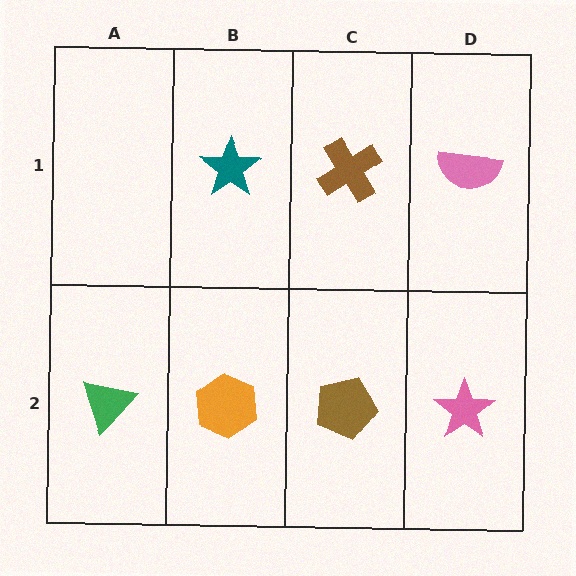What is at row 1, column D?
A pink semicircle.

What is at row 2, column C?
A brown pentagon.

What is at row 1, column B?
A teal star.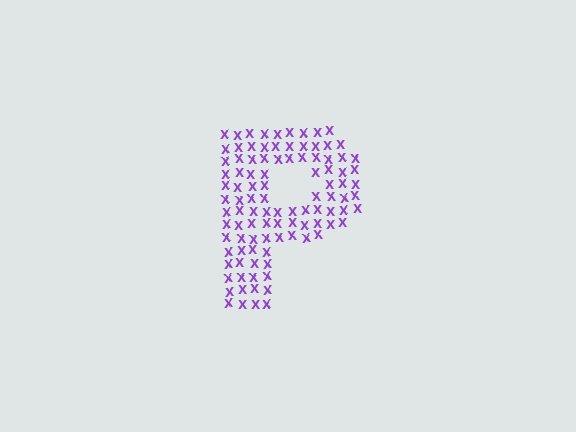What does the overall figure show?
The overall figure shows the letter P.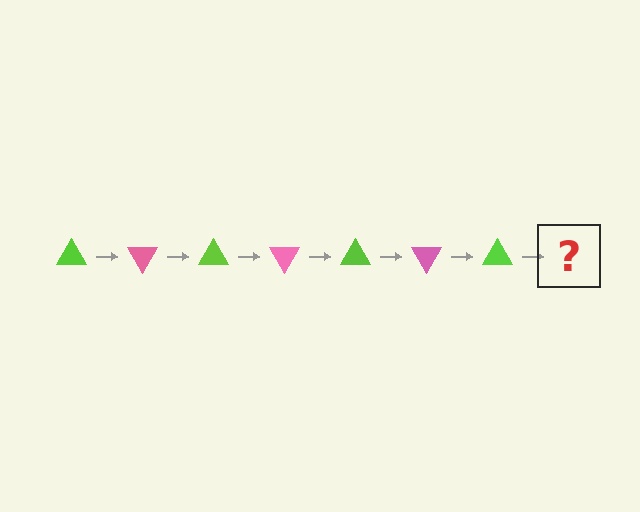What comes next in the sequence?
The next element should be a pink triangle, rotated 420 degrees from the start.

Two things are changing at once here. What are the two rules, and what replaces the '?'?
The two rules are that it rotates 60 degrees each step and the color cycles through lime and pink. The '?' should be a pink triangle, rotated 420 degrees from the start.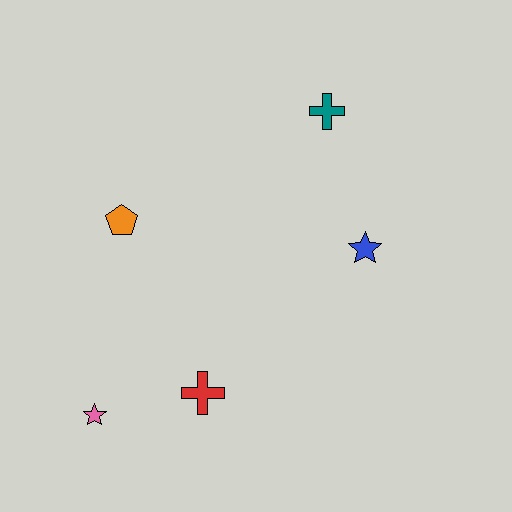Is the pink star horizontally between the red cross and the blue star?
No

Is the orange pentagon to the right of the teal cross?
No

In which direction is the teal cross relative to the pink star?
The teal cross is above the pink star.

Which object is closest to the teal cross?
The blue star is closest to the teal cross.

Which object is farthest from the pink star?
The teal cross is farthest from the pink star.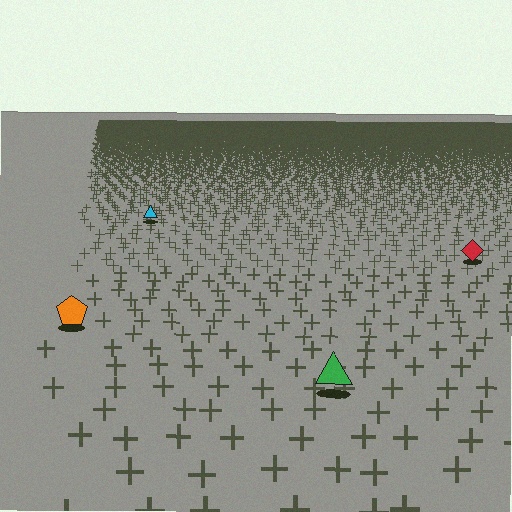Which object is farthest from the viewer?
The cyan triangle is farthest from the viewer. It appears smaller and the ground texture around it is denser.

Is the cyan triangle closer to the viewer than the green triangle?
No. The green triangle is closer — you can tell from the texture gradient: the ground texture is coarser near it.